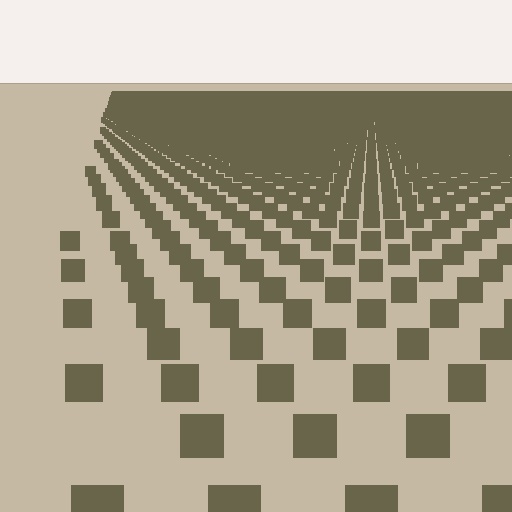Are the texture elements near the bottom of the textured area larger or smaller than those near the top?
Larger. Near the bottom, elements are closer to the viewer and appear at a bigger on-screen size.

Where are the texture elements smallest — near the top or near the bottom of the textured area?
Near the top.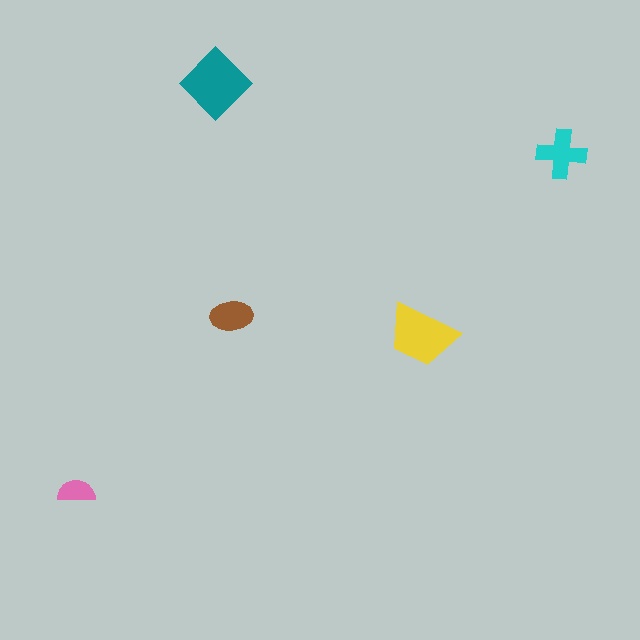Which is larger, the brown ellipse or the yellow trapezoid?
The yellow trapezoid.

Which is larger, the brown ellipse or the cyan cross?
The cyan cross.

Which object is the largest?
The teal diamond.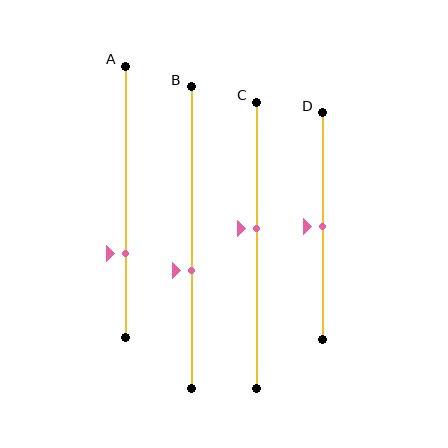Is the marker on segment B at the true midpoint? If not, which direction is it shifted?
No, the marker on segment B is shifted downward by about 11% of the segment length.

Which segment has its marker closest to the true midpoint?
Segment D has its marker closest to the true midpoint.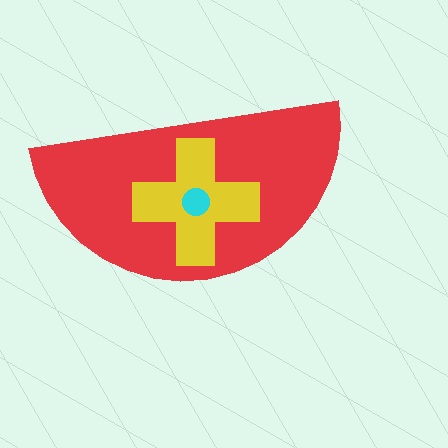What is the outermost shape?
The red semicircle.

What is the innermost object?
The cyan circle.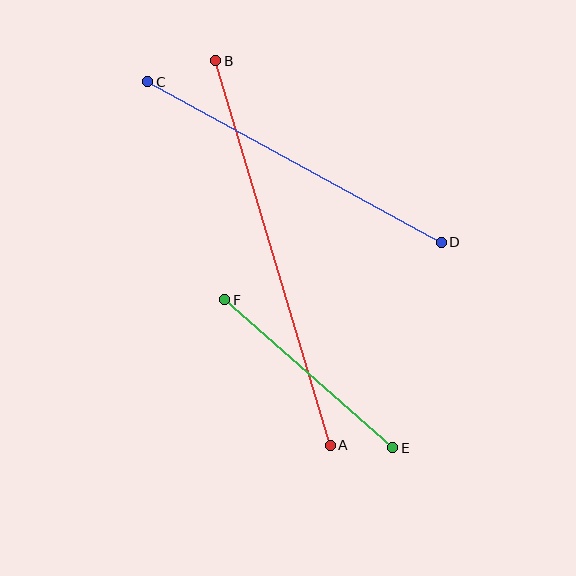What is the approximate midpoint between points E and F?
The midpoint is at approximately (309, 374) pixels.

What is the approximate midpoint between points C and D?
The midpoint is at approximately (294, 162) pixels.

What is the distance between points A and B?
The distance is approximately 401 pixels.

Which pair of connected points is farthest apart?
Points A and B are farthest apart.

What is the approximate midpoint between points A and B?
The midpoint is at approximately (273, 253) pixels.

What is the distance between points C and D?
The distance is approximately 335 pixels.